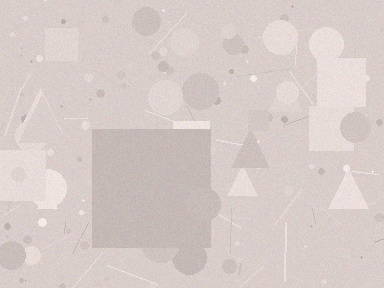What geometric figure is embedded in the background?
A square is embedded in the background.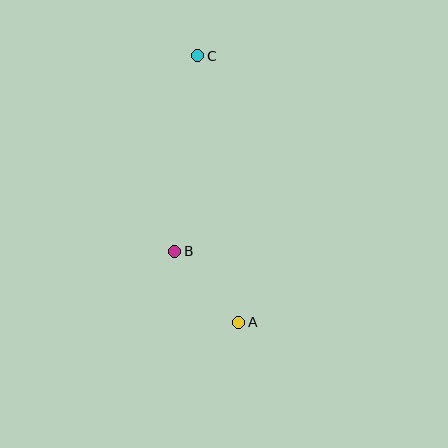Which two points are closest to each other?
Points A and B are closest to each other.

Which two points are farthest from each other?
Points A and C are farthest from each other.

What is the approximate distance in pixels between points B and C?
The distance between B and C is approximately 197 pixels.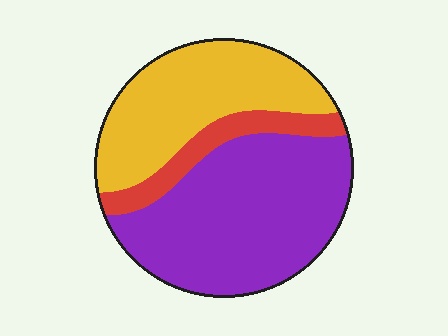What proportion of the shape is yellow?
Yellow covers around 35% of the shape.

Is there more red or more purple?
Purple.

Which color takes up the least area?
Red, at roughly 10%.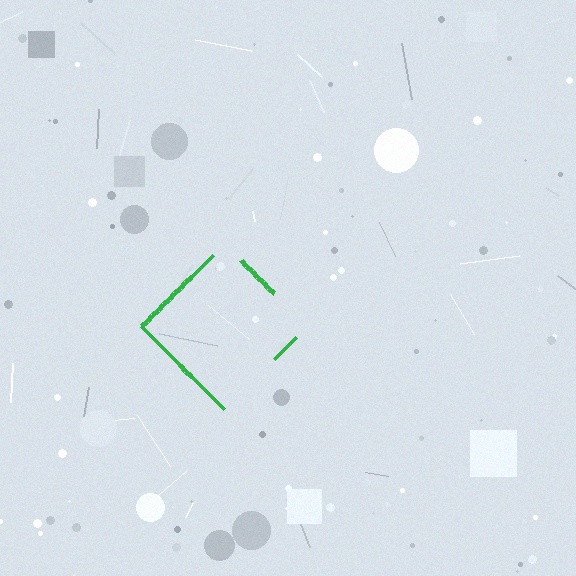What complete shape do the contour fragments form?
The contour fragments form a diamond.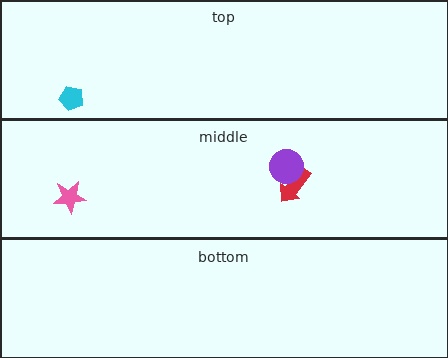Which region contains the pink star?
The middle region.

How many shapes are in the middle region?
3.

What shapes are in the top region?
The cyan pentagon.